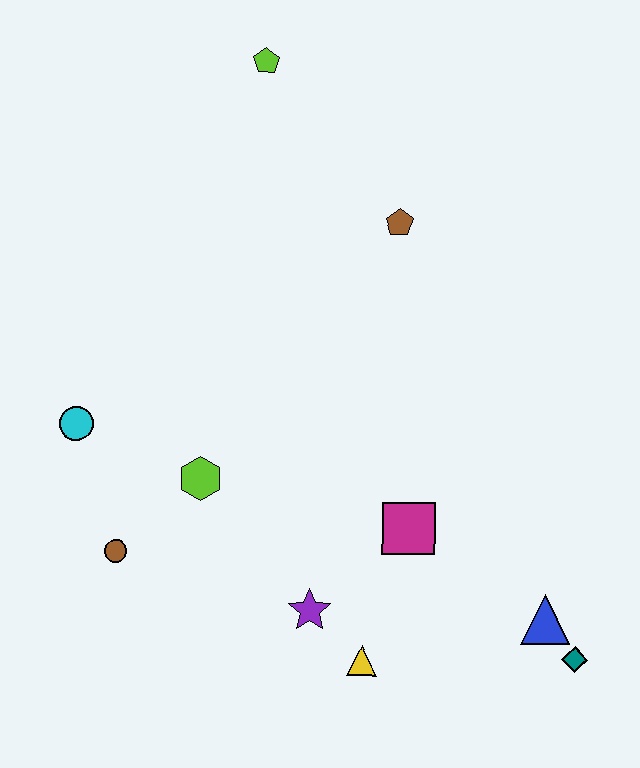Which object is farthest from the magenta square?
The lime pentagon is farthest from the magenta square.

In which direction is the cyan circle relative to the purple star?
The cyan circle is to the left of the purple star.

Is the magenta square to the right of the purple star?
Yes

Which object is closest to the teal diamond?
The blue triangle is closest to the teal diamond.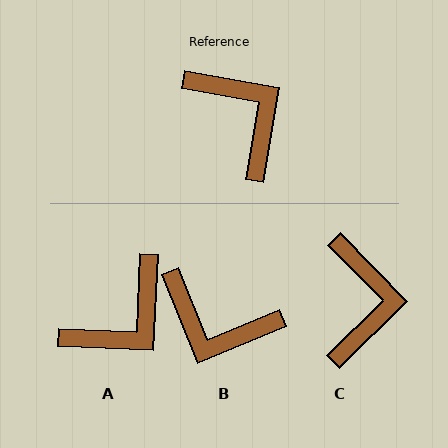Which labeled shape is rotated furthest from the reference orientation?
B, about 148 degrees away.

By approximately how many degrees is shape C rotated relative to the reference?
Approximately 35 degrees clockwise.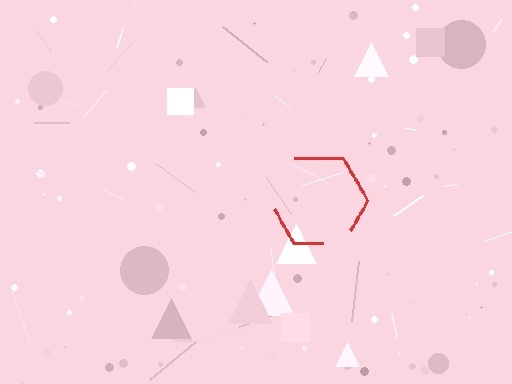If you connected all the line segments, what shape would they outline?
They would outline a hexagon.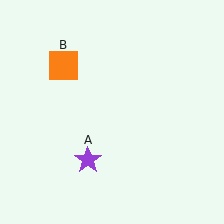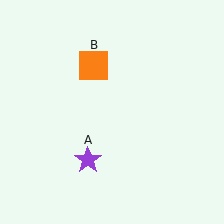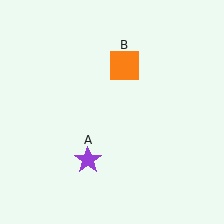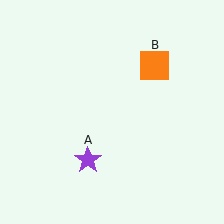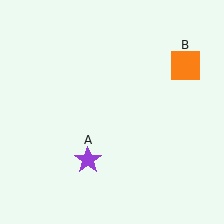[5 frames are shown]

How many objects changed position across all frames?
1 object changed position: orange square (object B).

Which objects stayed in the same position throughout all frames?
Purple star (object A) remained stationary.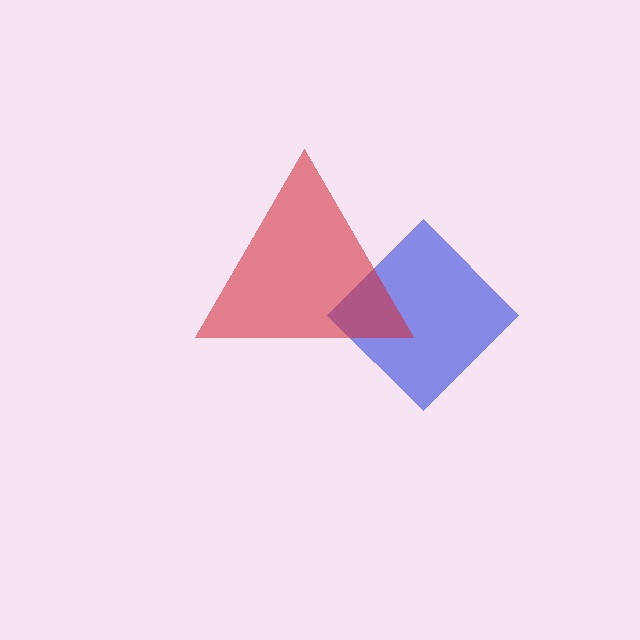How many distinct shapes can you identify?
There are 2 distinct shapes: a blue diamond, a red triangle.